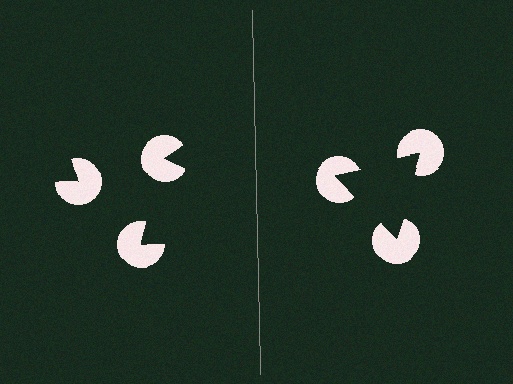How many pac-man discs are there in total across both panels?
6 — 3 on each side.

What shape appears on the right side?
An illusory triangle.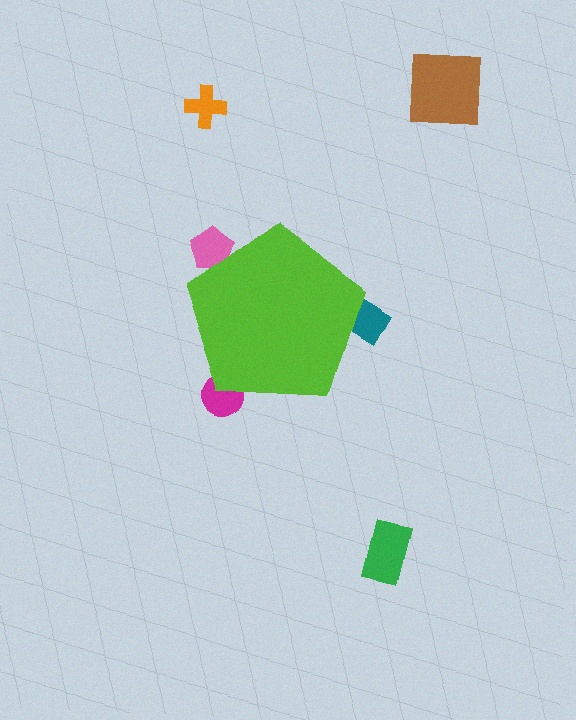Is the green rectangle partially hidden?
No, the green rectangle is fully visible.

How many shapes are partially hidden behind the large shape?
3 shapes are partially hidden.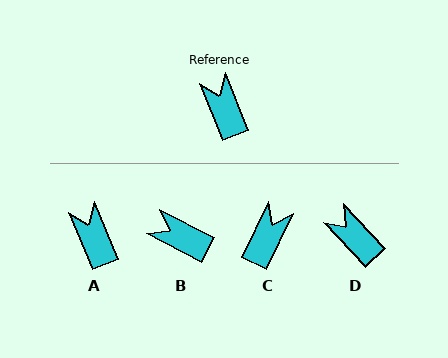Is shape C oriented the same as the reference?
No, it is off by about 48 degrees.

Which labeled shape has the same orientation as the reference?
A.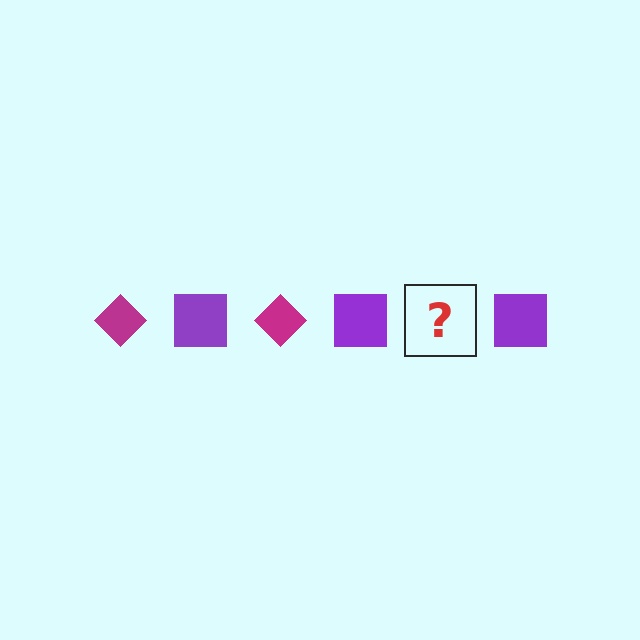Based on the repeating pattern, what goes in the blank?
The blank should be a magenta diamond.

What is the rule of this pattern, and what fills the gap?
The rule is that the pattern alternates between magenta diamond and purple square. The gap should be filled with a magenta diamond.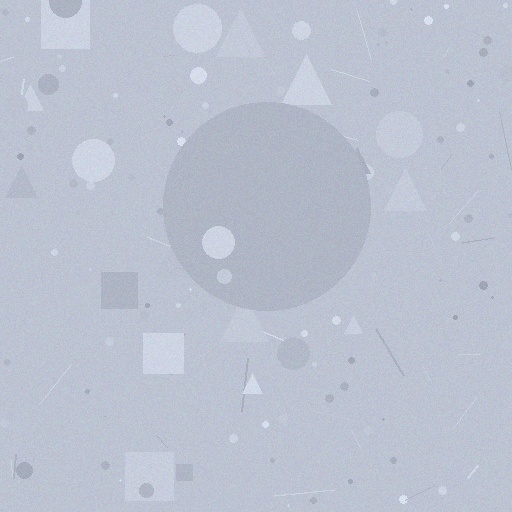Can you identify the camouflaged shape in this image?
The camouflaged shape is a circle.